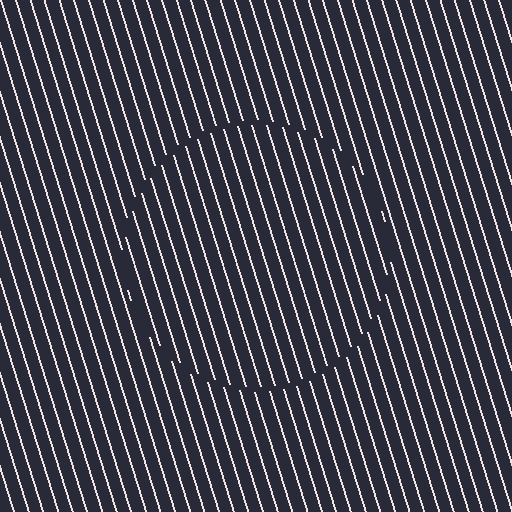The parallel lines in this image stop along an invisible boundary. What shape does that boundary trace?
An illusory circle. The interior of the shape contains the same grating, shifted by half a period — the contour is defined by the phase discontinuity where line-ends from the inner and outer gratings abut.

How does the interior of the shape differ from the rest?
The interior of the shape contains the same grating, shifted by half a period — the contour is defined by the phase discontinuity where line-ends from the inner and outer gratings abut.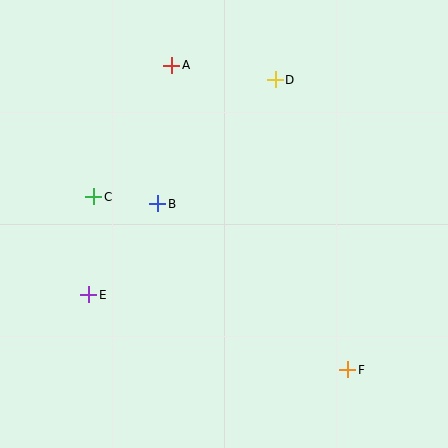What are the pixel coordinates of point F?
Point F is at (348, 370).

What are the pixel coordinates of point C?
Point C is at (94, 197).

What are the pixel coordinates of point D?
Point D is at (275, 80).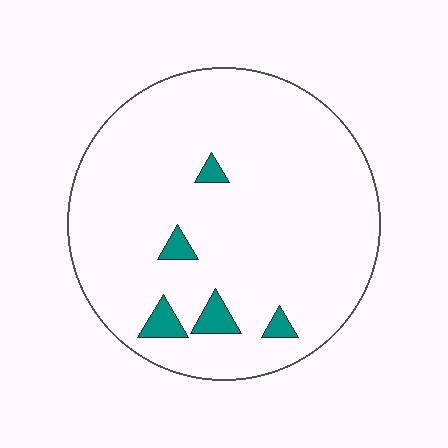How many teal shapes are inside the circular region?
5.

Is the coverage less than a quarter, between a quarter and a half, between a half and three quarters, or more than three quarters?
Less than a quarter.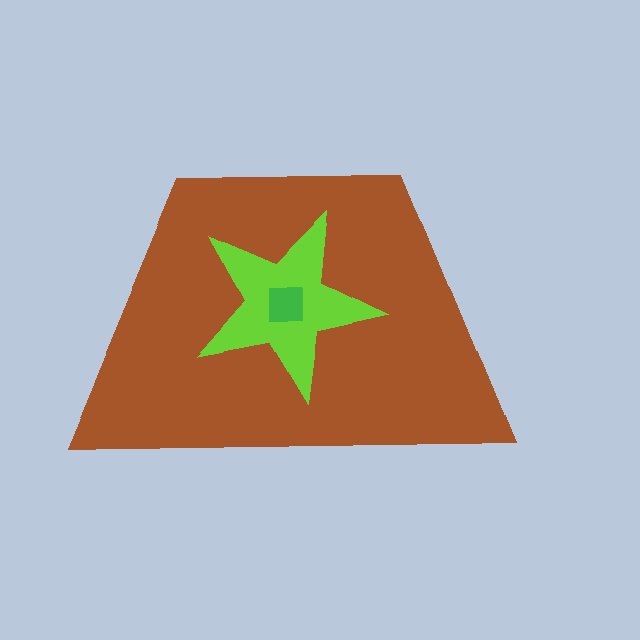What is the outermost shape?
The brown trapezoid.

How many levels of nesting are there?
3.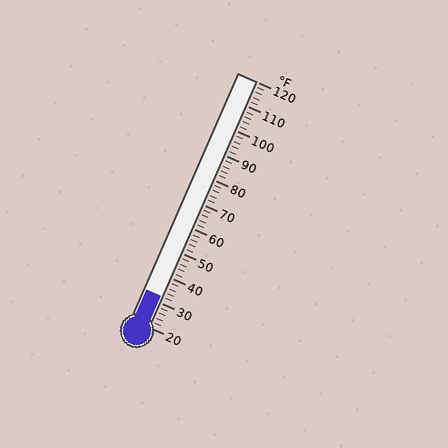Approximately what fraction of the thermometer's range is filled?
The thermometer is filled to approximately 10% of its range.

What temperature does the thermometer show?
The thermometer shows approximately 32°F.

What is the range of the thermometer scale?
The thermometer scale ranges from 20°F to 120°F.